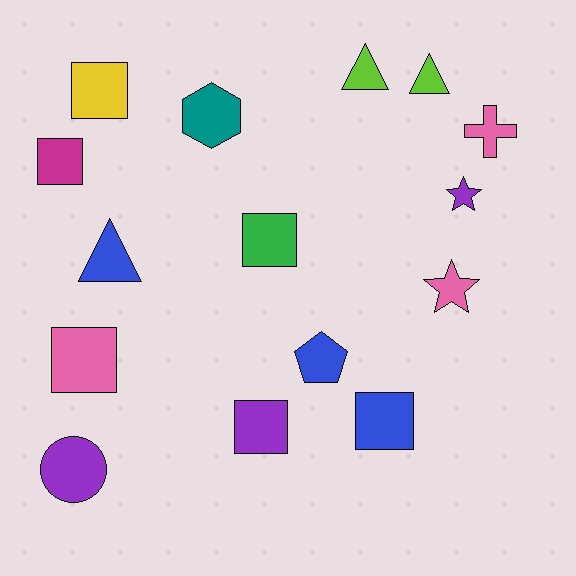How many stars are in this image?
There are 2 stars.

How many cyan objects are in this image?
There are no cyan objects.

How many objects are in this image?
There are 15 objects.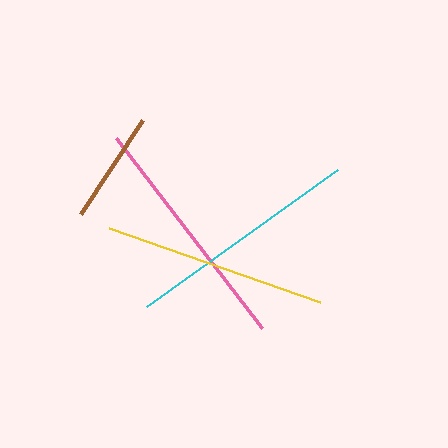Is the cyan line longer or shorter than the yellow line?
The cyan line is longer than the yellow line.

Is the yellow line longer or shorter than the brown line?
The yellow line is longer than the brown line.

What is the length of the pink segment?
The pink segment is approximately 240 pixels long.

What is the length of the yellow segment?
The yellow segment is approximately 223 pixels long.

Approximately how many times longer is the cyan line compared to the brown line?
The cyan line is approximately 2.1 times the length of the brown line.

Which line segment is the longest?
The pink line is the longest at approximately 240 pixels.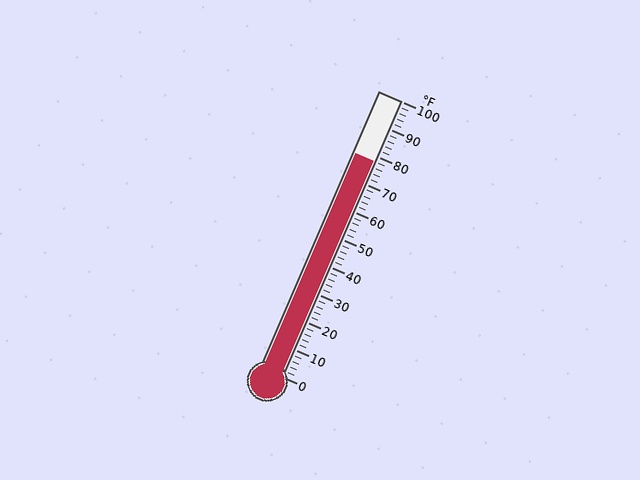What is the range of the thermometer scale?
The thermometer scale ranges from 0°F to 100°F.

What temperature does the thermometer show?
The thermometer shows approximately 78°F.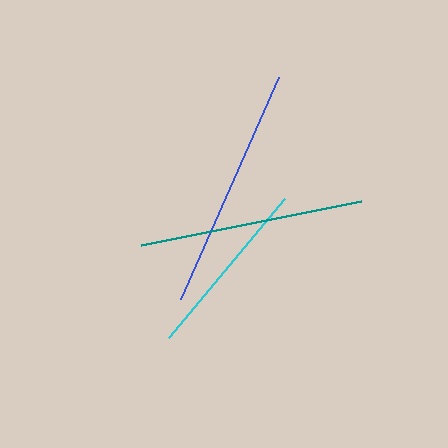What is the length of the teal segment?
The teal segment is approximately 224 pixels long.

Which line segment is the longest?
The blue line is the longest at approximately 243 pixels.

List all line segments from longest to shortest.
From longest to shortest: blue, teal, cyan.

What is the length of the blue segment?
The blue segment is approximately 243 pixels long.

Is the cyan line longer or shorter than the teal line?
The teal line is longer than the cyan line.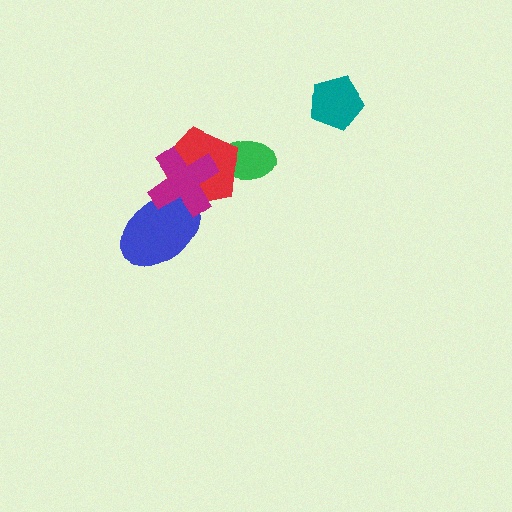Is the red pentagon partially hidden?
Yes, it is partially covered by another shape.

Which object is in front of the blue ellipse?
The magenta cross is in front of the blue ellipse.